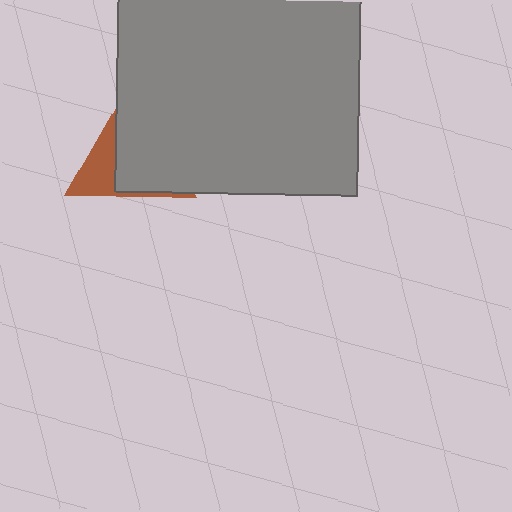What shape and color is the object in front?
The object in front is a gray square.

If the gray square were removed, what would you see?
You would see the complete brown triangle.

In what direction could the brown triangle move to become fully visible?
The brown triangle could move left. That would shift it out from behind the gray square entirely.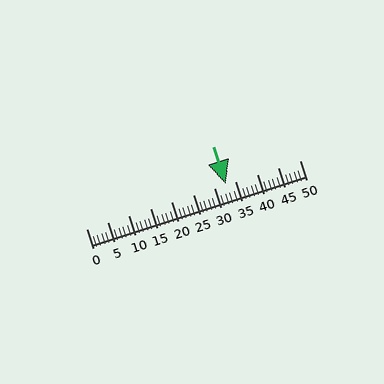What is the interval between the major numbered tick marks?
The major tick marks are spaced 5 units apart.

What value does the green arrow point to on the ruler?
The green arrow points to approximately 33.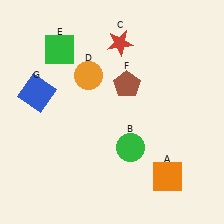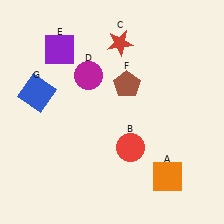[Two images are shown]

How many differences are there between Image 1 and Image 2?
There are 3 differences between the two images.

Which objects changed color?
B changed from green to red. D changed from orange to magenta. E changed from green to purple.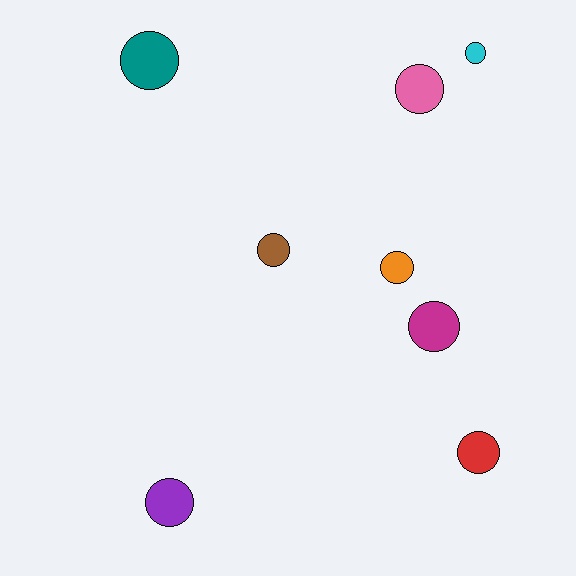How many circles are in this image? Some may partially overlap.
There are 8 circles.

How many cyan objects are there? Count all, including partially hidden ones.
There is 1 cyan object.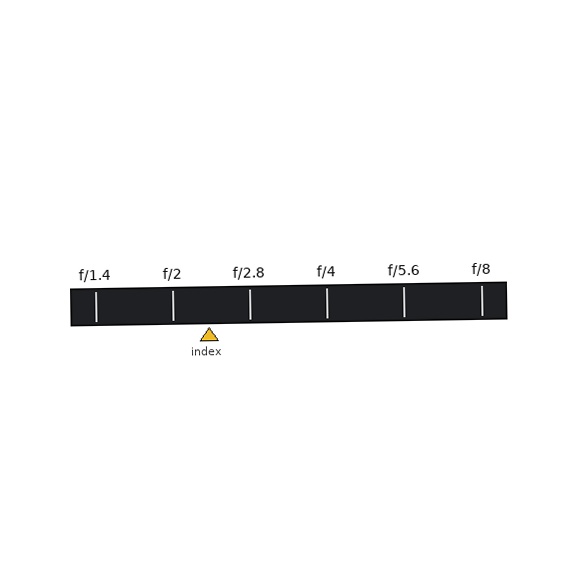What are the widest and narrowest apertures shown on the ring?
The widest aperture shown is f/1.4 and the narrowest is f/8.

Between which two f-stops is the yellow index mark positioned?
The index mark is between f/2 and f/2.8.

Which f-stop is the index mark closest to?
The index mark is closest to f/2.